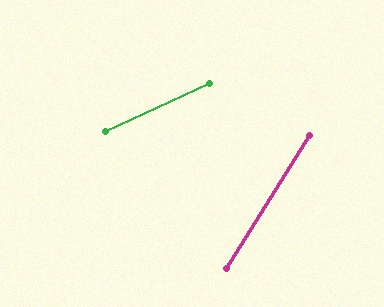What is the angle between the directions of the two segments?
Approximately 34 degrees.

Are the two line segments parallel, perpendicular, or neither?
Neither parallel nor perpendicular — they differ by about 34°.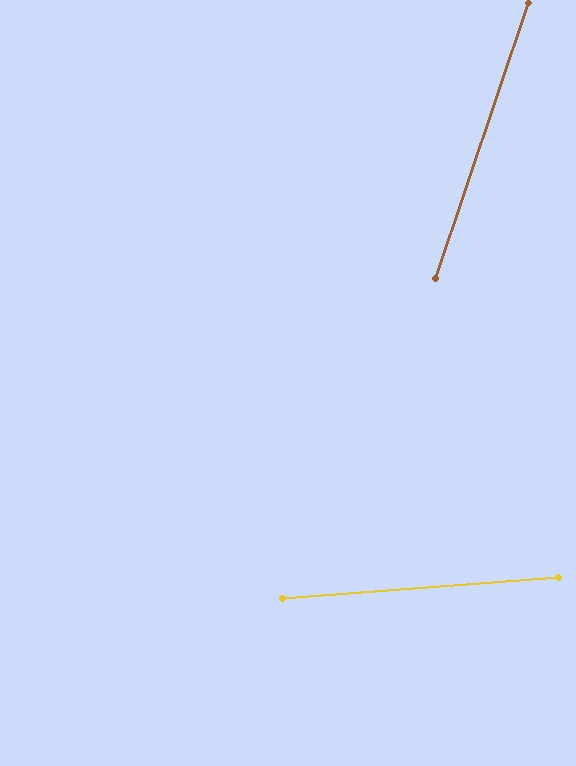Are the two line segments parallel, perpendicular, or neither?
Neither parallel nor perpendicular — they differ by about 67°.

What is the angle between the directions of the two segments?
Approximately 67 degrees.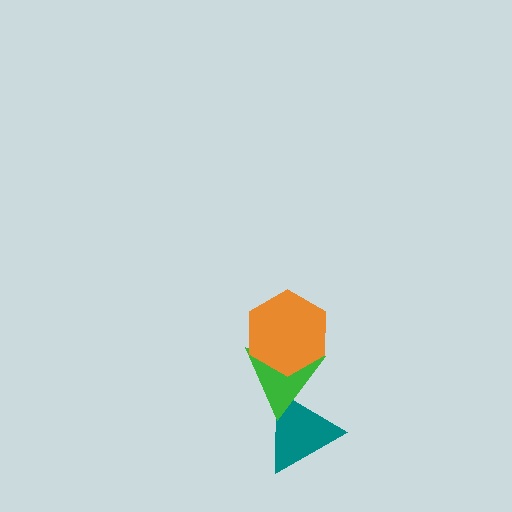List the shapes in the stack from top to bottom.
From top to bottom: the orange hexagon, the green triangle, the teal triangle.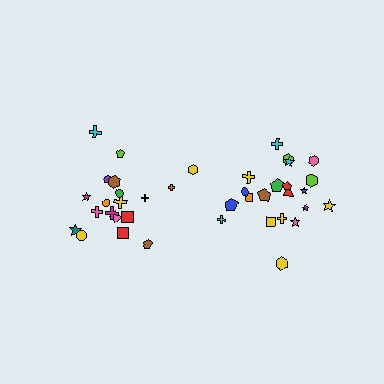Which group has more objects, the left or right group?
The right group.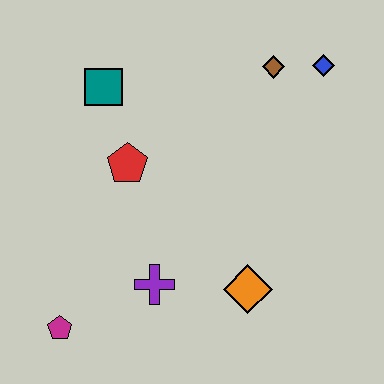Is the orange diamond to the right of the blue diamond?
No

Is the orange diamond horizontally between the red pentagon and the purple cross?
No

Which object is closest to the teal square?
The red pentagon is closest to the teal square.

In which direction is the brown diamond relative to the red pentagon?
The brown diamond is to the right of the red pentagon.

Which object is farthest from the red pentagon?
The blue diamond is farthest from the red pentagon.